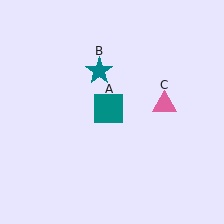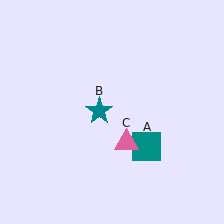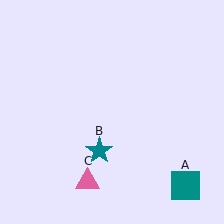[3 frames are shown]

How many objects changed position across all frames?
3 objects changed position: teal square (object A), teal star (object B), pink triangle (object C).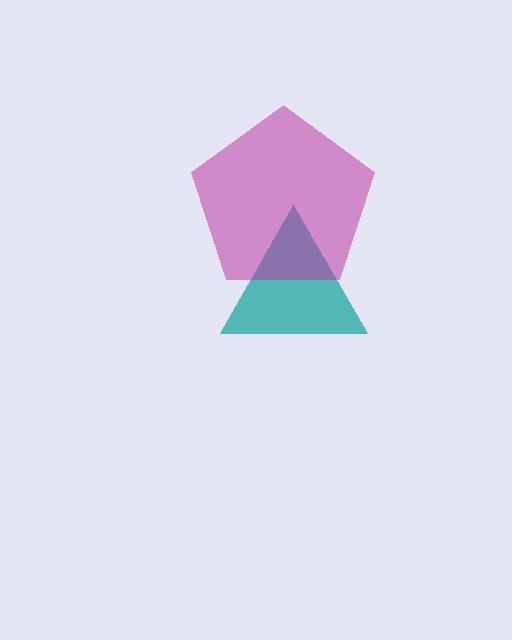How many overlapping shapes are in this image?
There are 2 overlapping shapes in the image.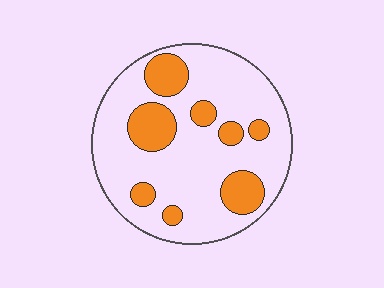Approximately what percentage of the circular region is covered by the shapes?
Approximately 25%.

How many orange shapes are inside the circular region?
8.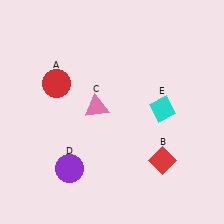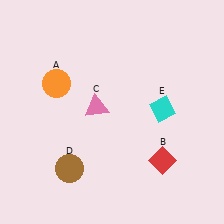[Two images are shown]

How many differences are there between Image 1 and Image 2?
There are 2 differences between the two images.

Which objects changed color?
A changed from red to orange. D changed from purple to brown.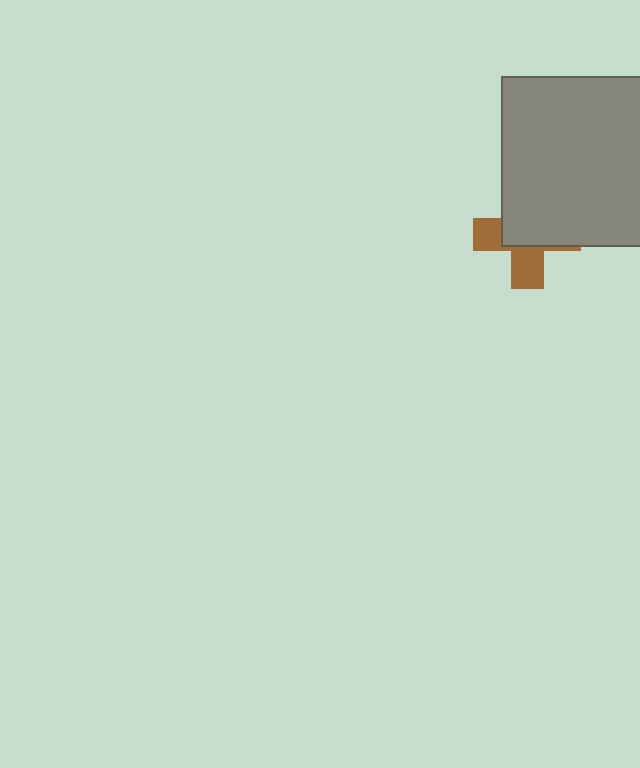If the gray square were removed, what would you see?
You would see the complete brown cross.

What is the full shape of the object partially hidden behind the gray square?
The partially hidden object is a brown cross.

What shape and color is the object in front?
The object in front is a gray square.